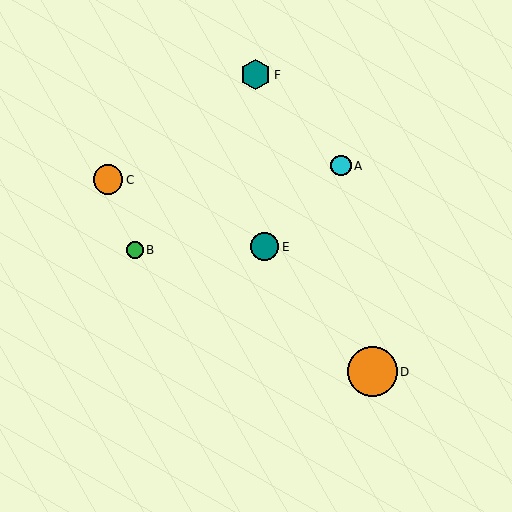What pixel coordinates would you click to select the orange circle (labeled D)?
Click at (372, 372) to select the orange circle D.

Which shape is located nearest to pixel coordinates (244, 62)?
The teal hexagon (labeled F) at (256, 75) is nearest to that location.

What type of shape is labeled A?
Shape A is a cyan circle.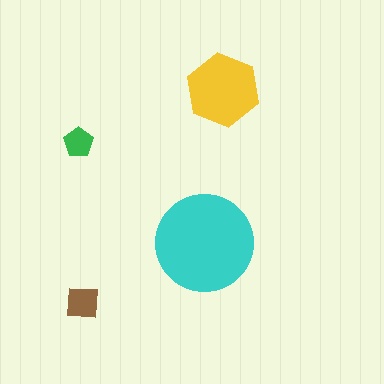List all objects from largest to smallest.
The cyan circle, the yellow hexagon, the brown square, the green pentagon.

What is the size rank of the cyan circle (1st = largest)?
1st.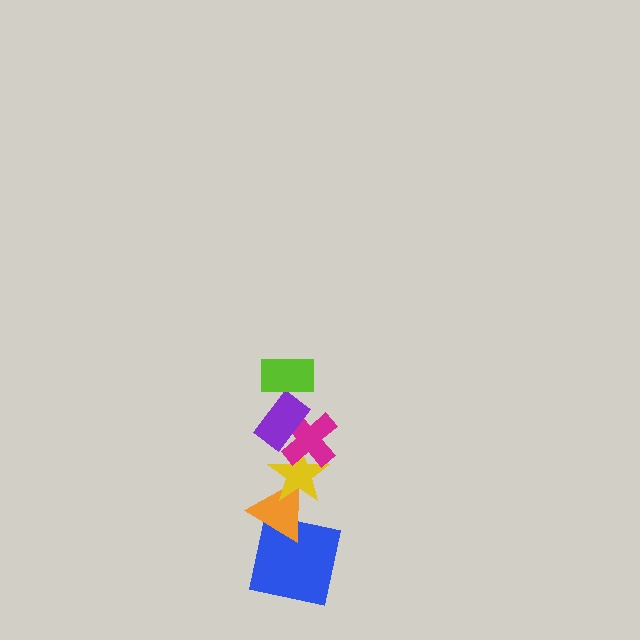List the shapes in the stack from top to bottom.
From top to bottom: the lime rectangle, the purple rectangle, the magenta cross, the yellow star, the orange triangle, the blue square.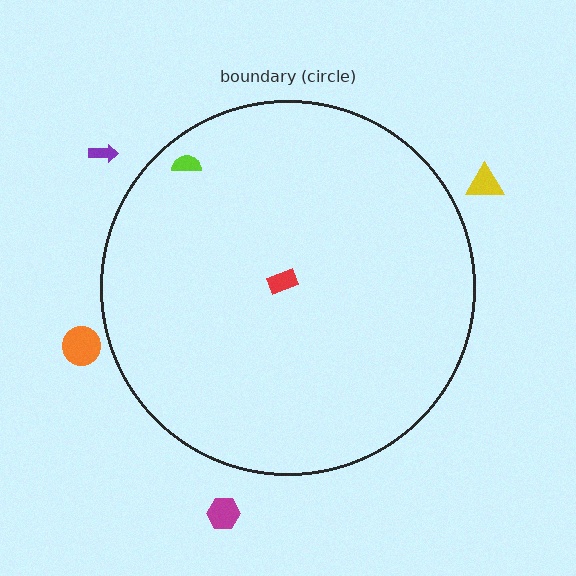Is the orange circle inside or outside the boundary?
Outside.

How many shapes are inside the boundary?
2 inside, 4 outside.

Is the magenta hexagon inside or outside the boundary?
Outside.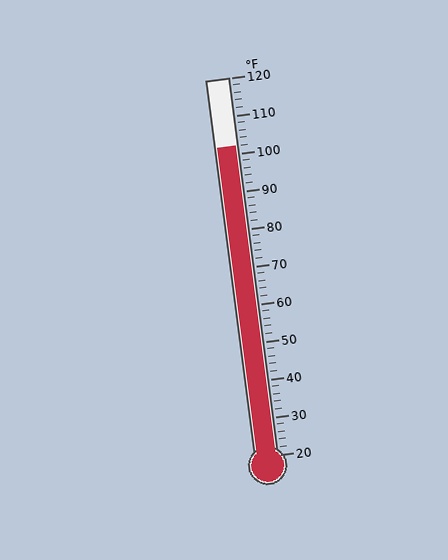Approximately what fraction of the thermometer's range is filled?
The thermometer is filled to approximately 80% of its range.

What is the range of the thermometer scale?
The thermometer scale ranges from 20°F to 120°F.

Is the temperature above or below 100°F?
The temperature is above 100°F.